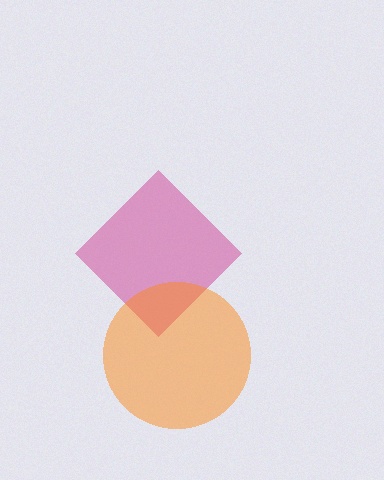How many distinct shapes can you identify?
There are 2 distinct shapes: a magenta diamond, an orange circle.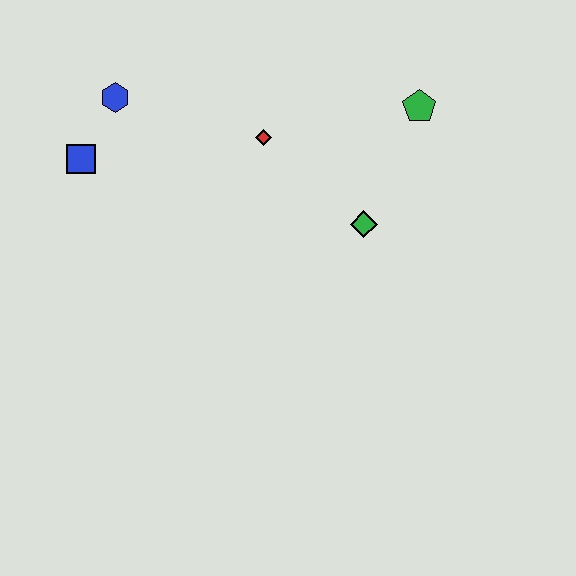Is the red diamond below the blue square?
No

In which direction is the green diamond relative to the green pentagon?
The green diamond is below the green pentagon.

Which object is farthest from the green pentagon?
The blue square is farthest from the green pentagon.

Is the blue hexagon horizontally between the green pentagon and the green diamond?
No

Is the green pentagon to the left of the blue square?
No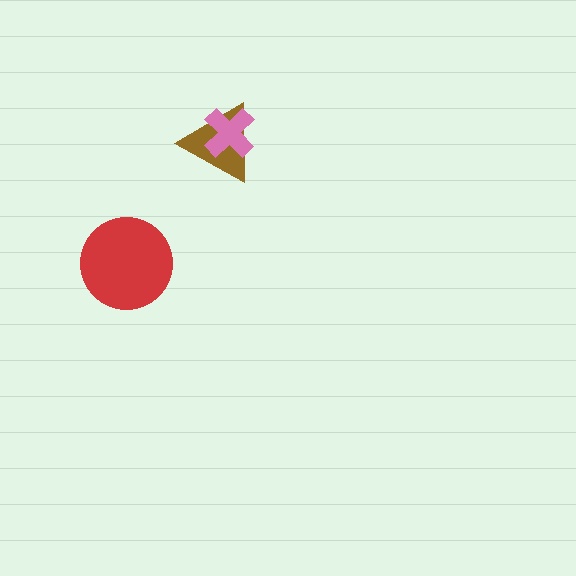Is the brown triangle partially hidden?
Yes, it is partially covered by another shape.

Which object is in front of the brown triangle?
The pink cross is in front of the brown triangle.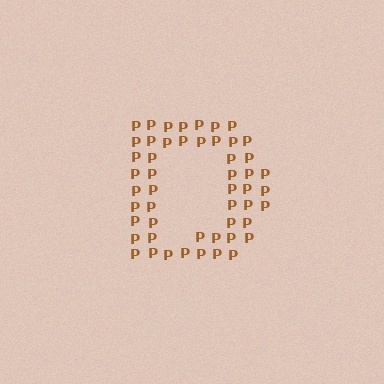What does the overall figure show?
The overall figure shows the letter D.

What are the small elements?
The small elements are letter P's.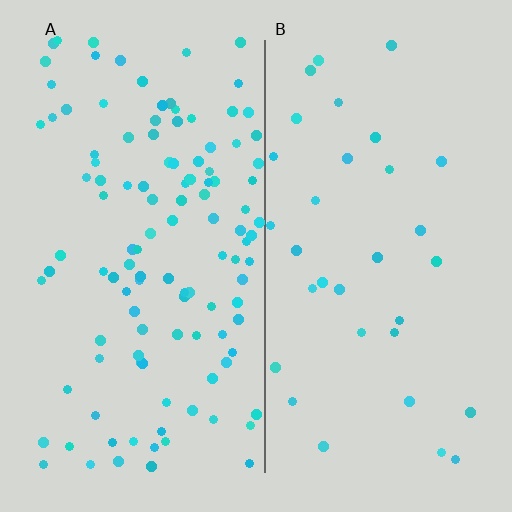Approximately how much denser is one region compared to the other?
Approximately 3.5× — region A over region B.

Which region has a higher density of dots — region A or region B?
A (the left).